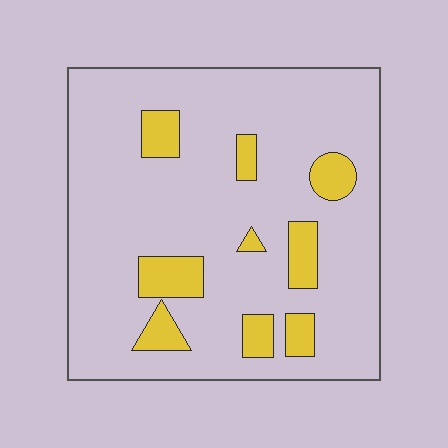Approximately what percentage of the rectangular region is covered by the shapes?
Approximately 15%.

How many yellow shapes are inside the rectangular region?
9.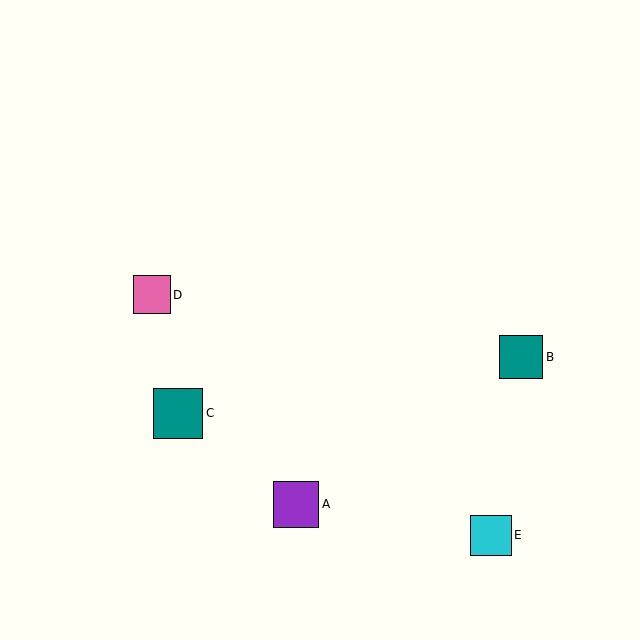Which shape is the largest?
The teal square (labeled C) is the largest.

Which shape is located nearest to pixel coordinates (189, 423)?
The teal square (labeled C) at (178, 413) is nearest to that location.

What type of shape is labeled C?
Shape C is a teal square.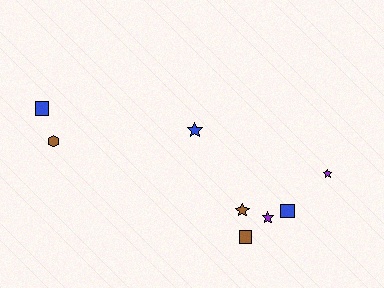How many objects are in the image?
There are 8 objects.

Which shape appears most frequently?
Star, with 4 objects.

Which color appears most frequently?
Blue, with 3 objects.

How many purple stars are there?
There are 2 purple stars.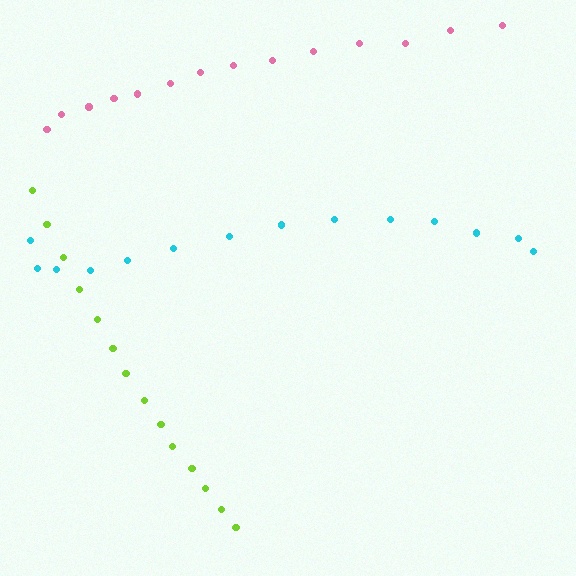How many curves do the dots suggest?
There are 3 distinct paths.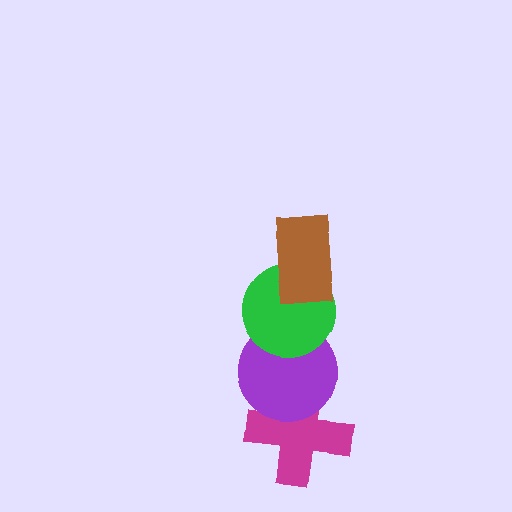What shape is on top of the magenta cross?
The purple circle is on top of the magenta cross.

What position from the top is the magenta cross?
The magenta cross is 4th from the top.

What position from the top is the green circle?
The green circle is 2nd from the top.